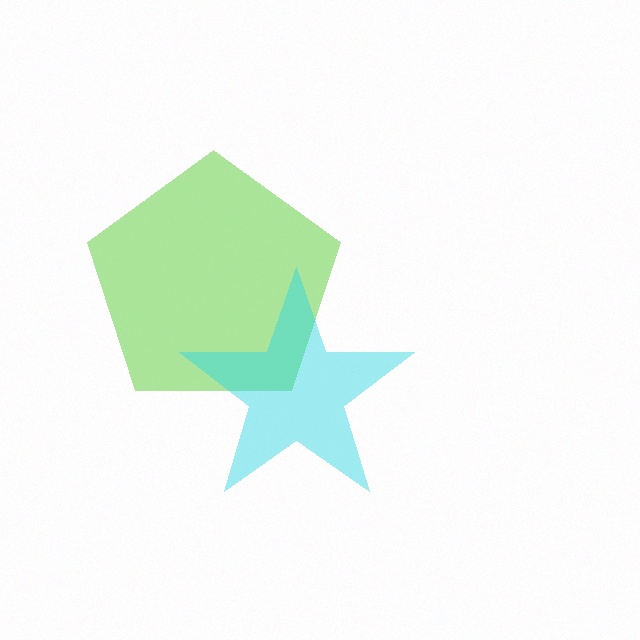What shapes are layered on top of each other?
The layered shapes are: a lime pentagon, a cyan star.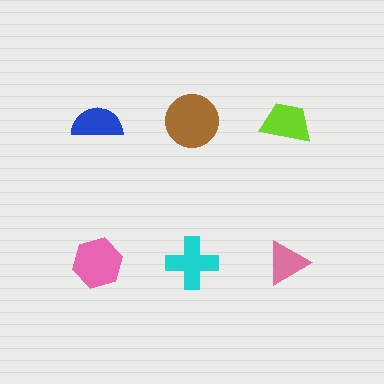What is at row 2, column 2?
A cyan cross.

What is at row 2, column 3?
A pink triangle.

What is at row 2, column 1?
A pink hexagon.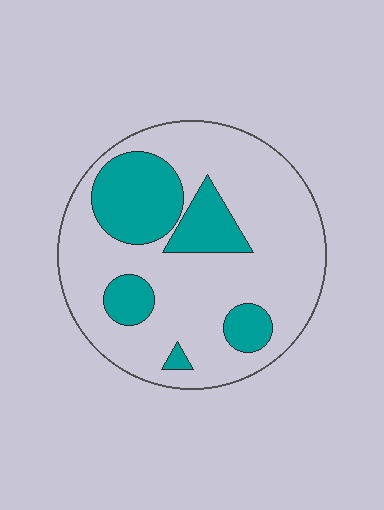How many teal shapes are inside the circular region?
5.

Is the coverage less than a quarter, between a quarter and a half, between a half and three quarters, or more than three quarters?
Between a quarter and a half.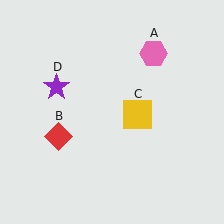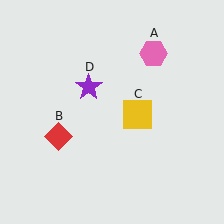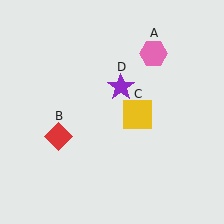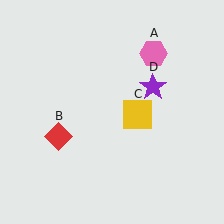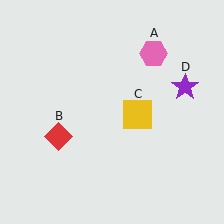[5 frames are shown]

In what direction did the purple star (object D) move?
The purple star (object D) moved right.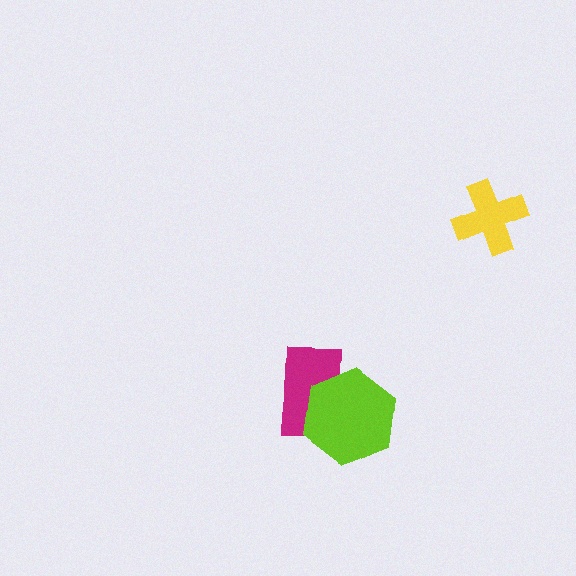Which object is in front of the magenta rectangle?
The lime hexagon is in front of the magenta rectangle.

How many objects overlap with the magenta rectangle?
1 object overlaps with the magenta rectangle.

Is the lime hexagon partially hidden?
No, no other shape covers it.